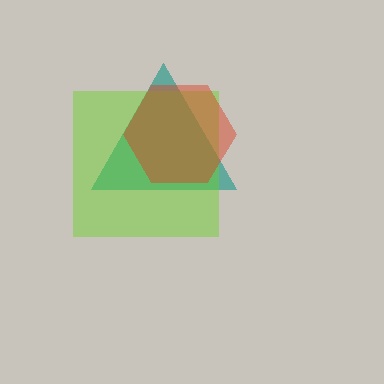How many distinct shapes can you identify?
There are 3 distinct shapes: a teal triangle, a lime square, a red hexagon.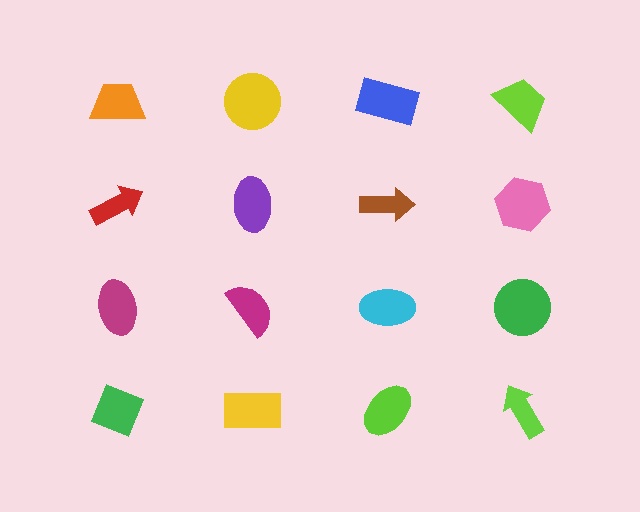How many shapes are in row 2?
4 shapes.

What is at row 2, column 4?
A pink hexagon.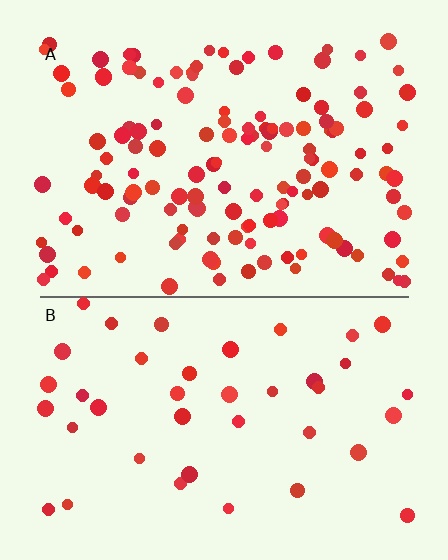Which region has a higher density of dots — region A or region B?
A (the top).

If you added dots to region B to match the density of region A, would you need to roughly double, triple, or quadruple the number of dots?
Approximately triple.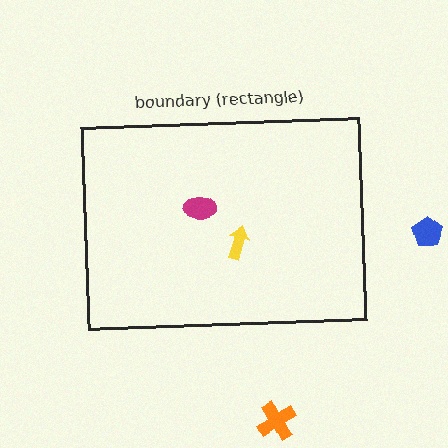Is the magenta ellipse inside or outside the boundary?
Inside.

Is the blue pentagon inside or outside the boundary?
Outside.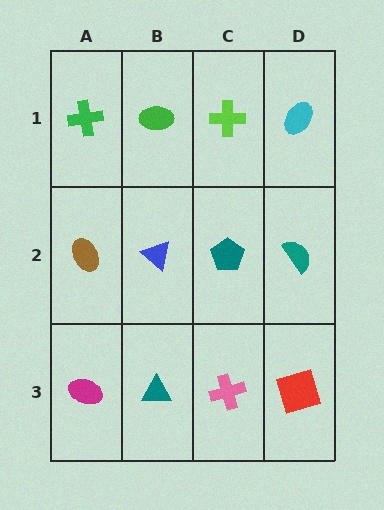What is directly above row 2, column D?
A cyan ellipse.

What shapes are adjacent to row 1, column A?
A brown ellipse (row 2, column A), a green ellipse (row 1, column B).